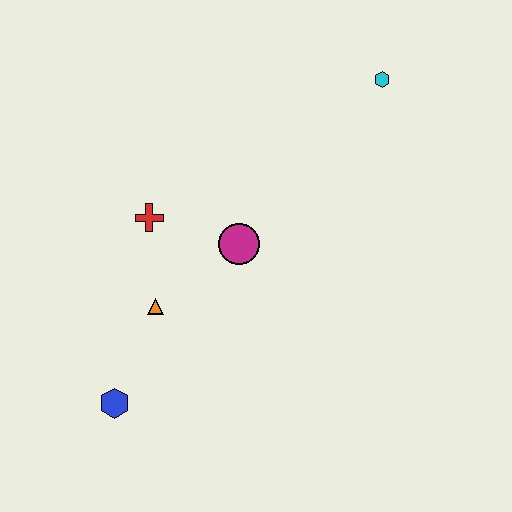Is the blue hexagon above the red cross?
No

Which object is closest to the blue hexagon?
The orange triangle is closest to the blue hexagon.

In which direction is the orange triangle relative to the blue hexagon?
The orange triangle is above the blue hexagon.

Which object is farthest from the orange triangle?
The cyan hexagon is farthest from the orange triangle.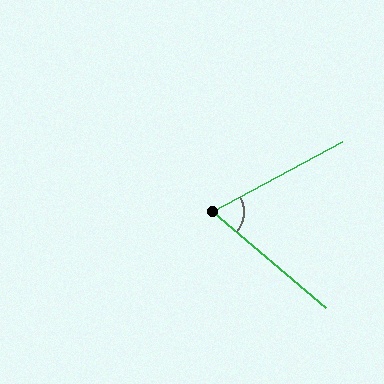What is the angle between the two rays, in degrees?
Approximately 69 degrees.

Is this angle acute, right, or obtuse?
It is acute.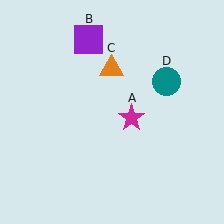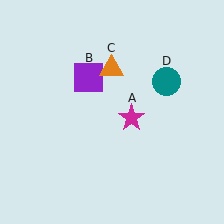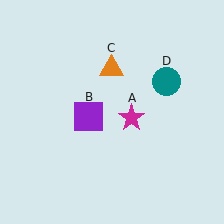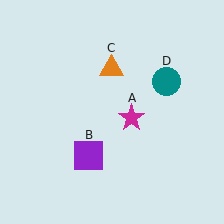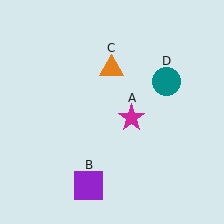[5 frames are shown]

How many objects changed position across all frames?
1 object changed position: purple square (object B).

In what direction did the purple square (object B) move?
The purple square (object B) moved down.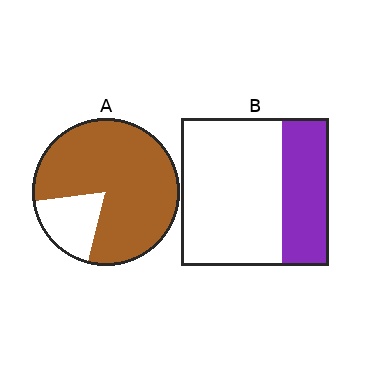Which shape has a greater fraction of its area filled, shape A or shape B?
Shape A.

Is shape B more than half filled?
No.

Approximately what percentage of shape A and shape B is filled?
A is approximately 80% and B is approximately 30%.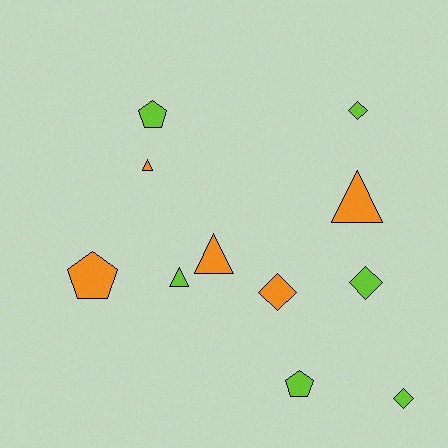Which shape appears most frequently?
Diamond, with 4 objects.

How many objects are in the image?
There are 11 objects.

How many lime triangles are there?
There is 1 lime triangle.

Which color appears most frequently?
Lime, with 6 objects.